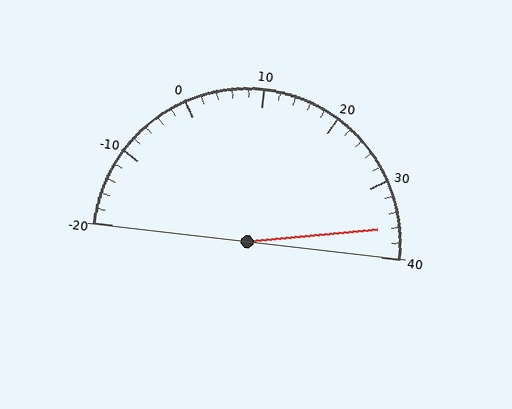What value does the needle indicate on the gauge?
The needle indicates approximately 36.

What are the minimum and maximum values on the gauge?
The gauge ranges from -20 to 40.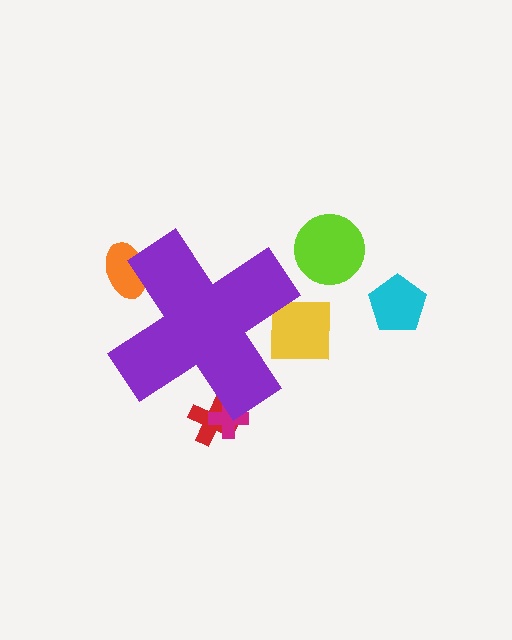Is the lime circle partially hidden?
No, the lime circle is fully visible.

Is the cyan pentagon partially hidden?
No, the cyan pentagon is fully visible.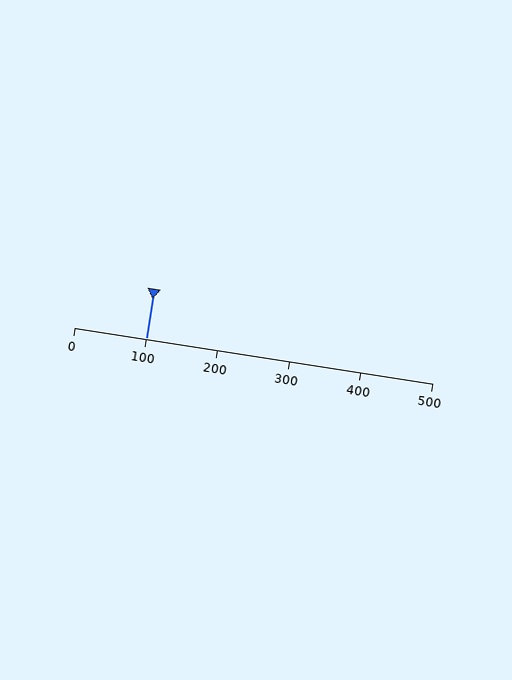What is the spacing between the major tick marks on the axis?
The major ticks are spaced 100 apart.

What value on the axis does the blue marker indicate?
The marker indicates approximately 100.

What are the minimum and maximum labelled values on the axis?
The axis runs from 0 to 500.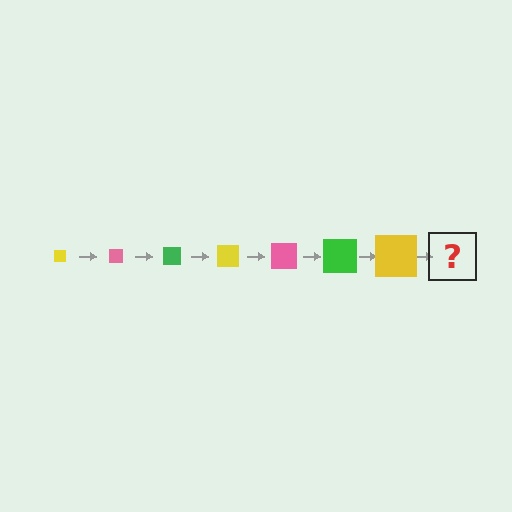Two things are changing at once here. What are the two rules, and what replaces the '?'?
The two rules are that the square grows larger each step and the color cycles through yellow, pink, and green. The '?' should be a pink square, larger than the previous one.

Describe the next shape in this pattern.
It should be a pink square, larger than the previous one.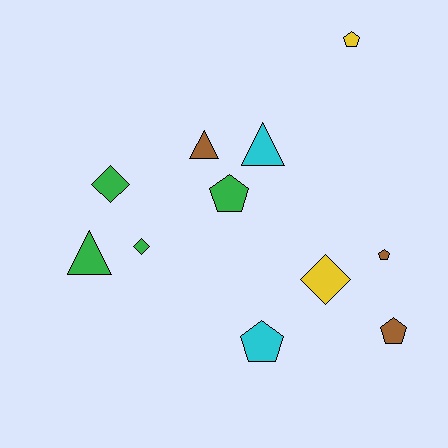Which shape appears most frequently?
Pentagon, with 5 objects.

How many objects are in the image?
There are 11 objects.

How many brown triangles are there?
There is 1 brown triangle.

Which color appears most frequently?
Green, with 4 objects.